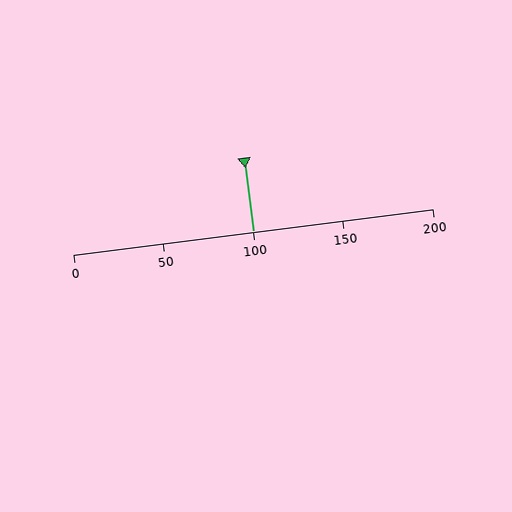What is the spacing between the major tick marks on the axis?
The major ticks are spaced 50 apart.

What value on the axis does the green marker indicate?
The marker indicates approximately 100.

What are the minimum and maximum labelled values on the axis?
The axis runs from 0 to 200.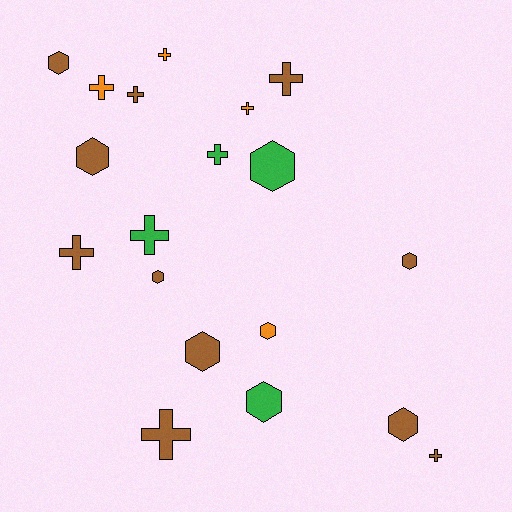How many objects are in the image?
There are 19 objects.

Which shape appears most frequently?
Cross, with 10 objects.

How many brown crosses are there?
There are 5 brown crosses.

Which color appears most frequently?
Brown, with 11 objects.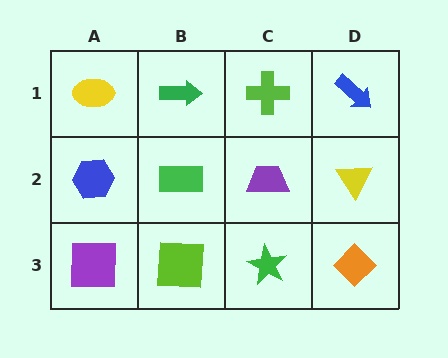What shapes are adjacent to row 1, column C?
A purple trapezoid (row 2, column C), a green arrow (row 1, column B), a blue arrow (row 1, column D).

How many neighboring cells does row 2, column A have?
3.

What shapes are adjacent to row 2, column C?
A lime cross (row 1, column C), a green star (row 3, column C), a green rectangle (row 2, column B), a yellow triangle (row 2, column D).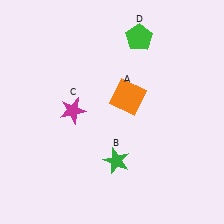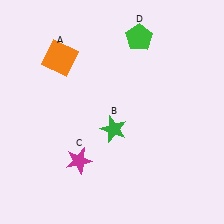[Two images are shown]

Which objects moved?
The objects that moved are: the orange square (A), the green star (B), the magenta star (C).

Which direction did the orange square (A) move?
The orange square (A) moved left.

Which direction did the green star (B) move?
The green star (B) moved up.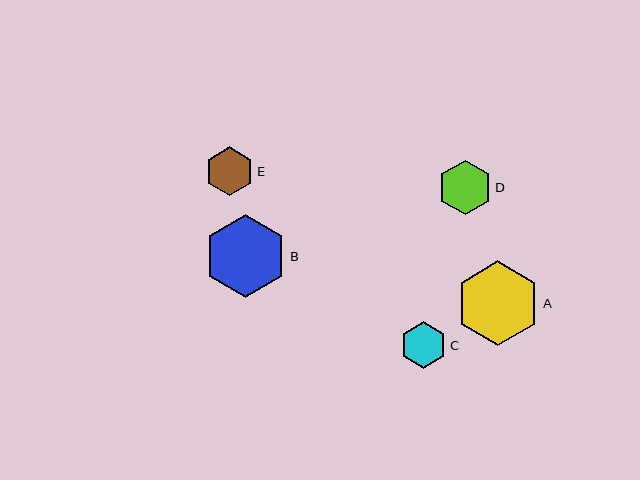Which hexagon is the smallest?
Hexagon C is the smallest with a size of approximately 47 pixels.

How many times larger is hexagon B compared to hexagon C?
Hexagon B is approximately 1.8 times the size of hexagon C.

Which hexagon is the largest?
Hexagon A is the largest with a size of approximately 85 pixels.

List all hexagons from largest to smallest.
From largest to smallest: A, B, D, E, C.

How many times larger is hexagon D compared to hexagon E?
Hexagon D is approximately 1.1 times the size of hexagon E.